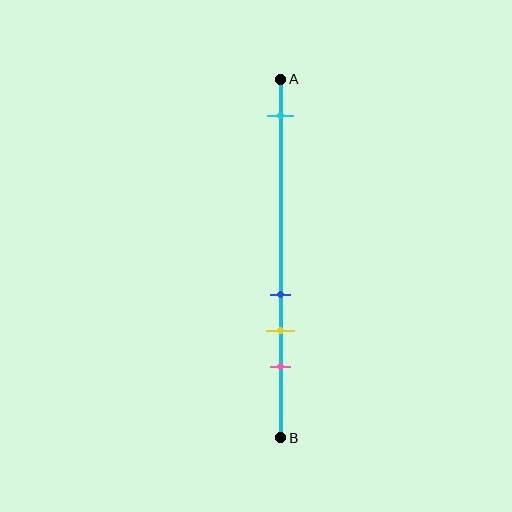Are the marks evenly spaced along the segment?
No, the marks are not evenly spaced.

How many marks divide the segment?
There are 4 marks dividing the segment.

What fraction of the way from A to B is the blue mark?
The blue mark is approximately 60% (0.6) of the way from A to B.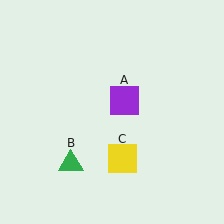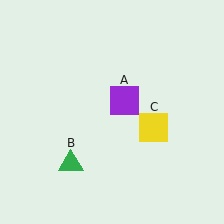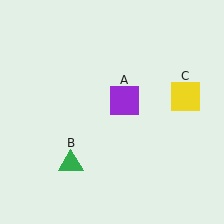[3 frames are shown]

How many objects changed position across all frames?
1 object changed position: yellow square (object C).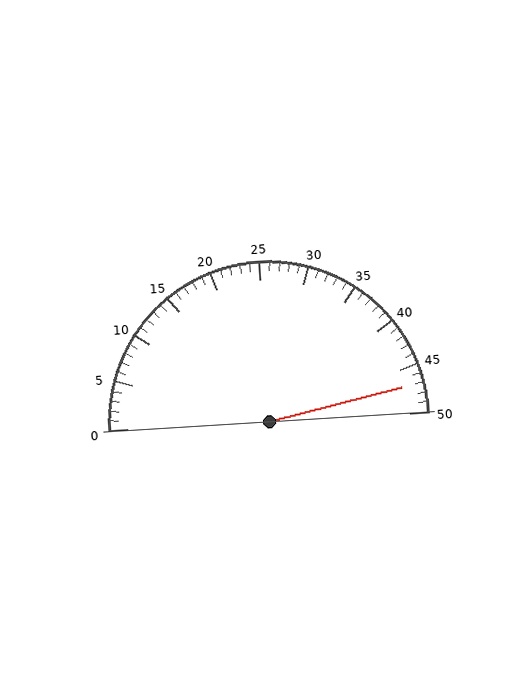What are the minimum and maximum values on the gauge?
The gauge ranges from 0 to 50.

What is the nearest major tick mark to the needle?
The nearest major tick mark is 45.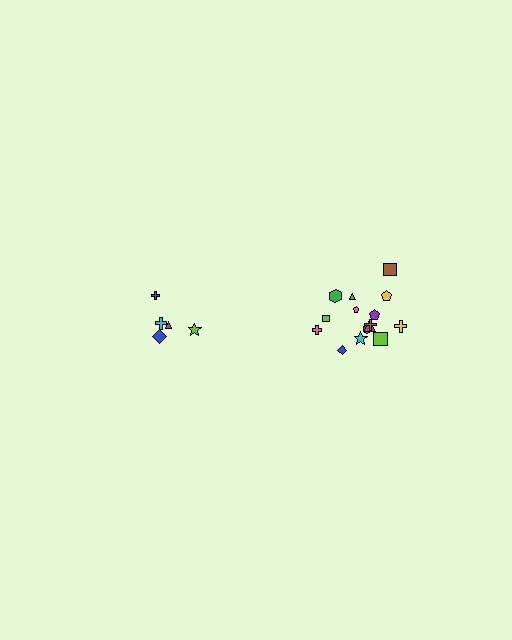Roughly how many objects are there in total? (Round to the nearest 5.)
Roughly 20 objects in total.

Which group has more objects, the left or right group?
The right group.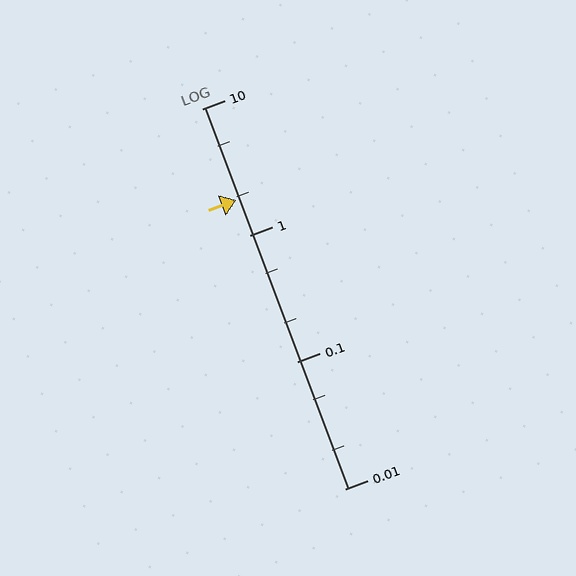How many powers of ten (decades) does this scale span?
The scale spans 3 decades, from 0.01 to 10.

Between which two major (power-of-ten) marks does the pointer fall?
The pointer is between 1 and 10.